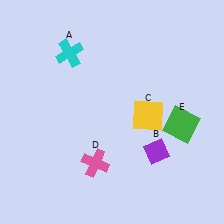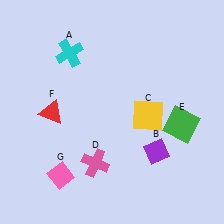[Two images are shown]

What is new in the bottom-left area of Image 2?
A pink diamond (G) was added in the bottom-left area of Image 2.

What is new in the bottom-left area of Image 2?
A red triangle (F) was added in the bottom-left area of Image 2.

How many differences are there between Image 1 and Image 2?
There are 2 differences between the two images.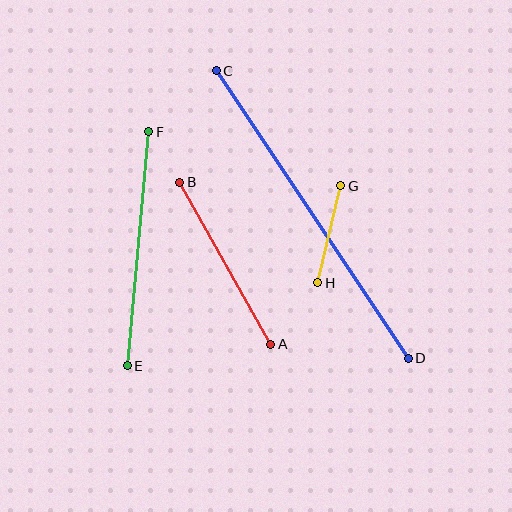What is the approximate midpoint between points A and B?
The midpoint is at approximately (225, 263) pixels.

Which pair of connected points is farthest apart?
Points C and D are farthest apart.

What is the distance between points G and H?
The distance is approximately 100 pixels.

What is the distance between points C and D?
The distance is approximately 345 pixels.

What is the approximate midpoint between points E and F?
The midpoint is at approximately (138, 249) pixels.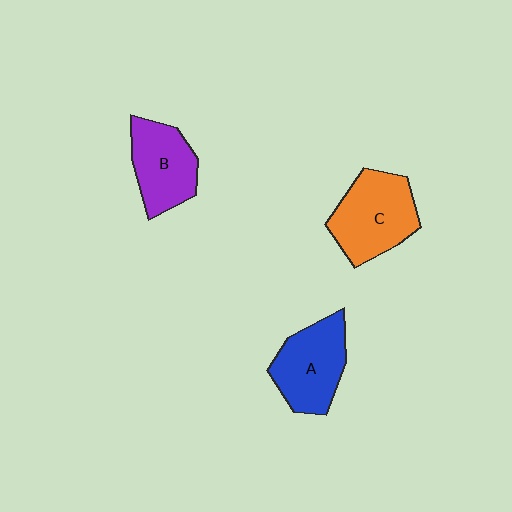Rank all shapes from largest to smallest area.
From largest to smallest: C (orange), A (blue), B (purple).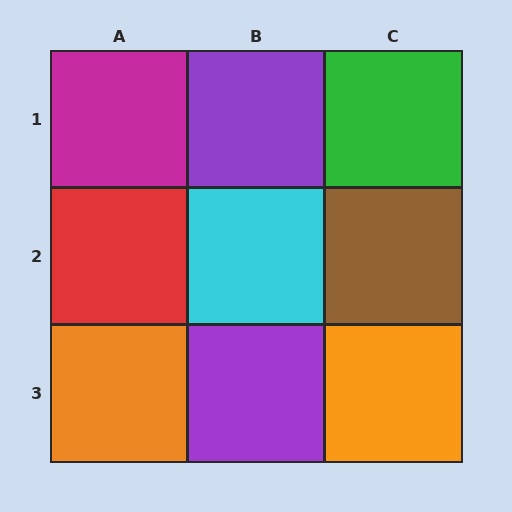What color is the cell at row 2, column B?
Cyan.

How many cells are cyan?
1 cell is cyan.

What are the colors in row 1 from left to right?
Magenta, purple, green.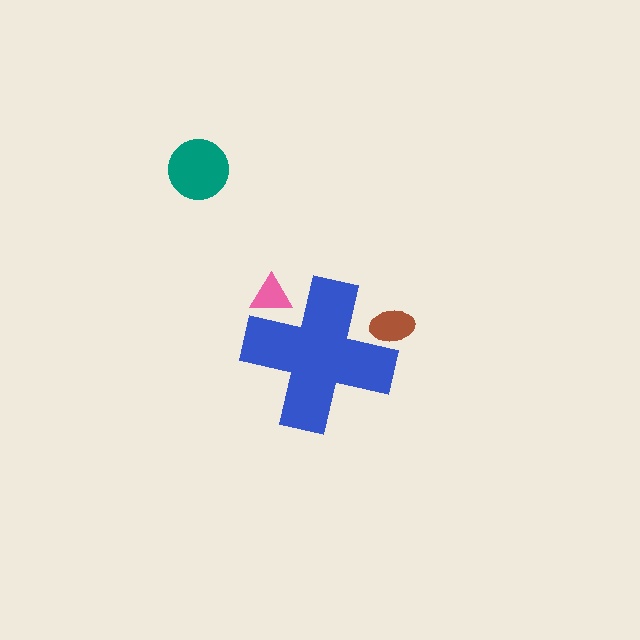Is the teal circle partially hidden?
No, the teal circle is fully visible.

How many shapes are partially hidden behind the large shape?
2 shapes are partially hidden.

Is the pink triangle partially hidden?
Yes, the pink triangle is partially hidden behind the blue cross.